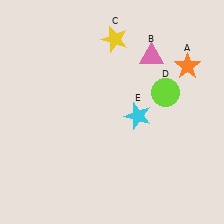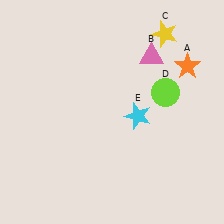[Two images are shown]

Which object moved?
The yellow star (C) moved right.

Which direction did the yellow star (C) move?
The yellow star (C) moved right.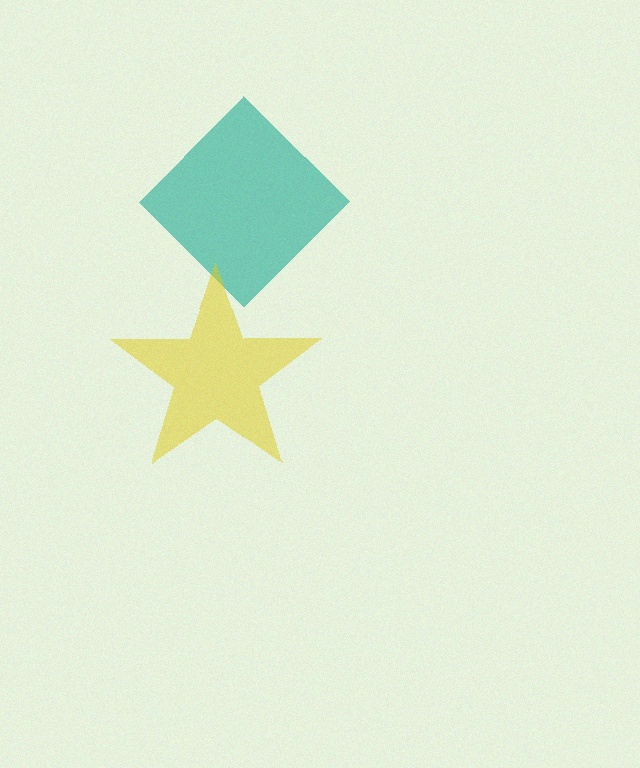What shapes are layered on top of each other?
The layered shapes are: a teal diamond, a yellow star.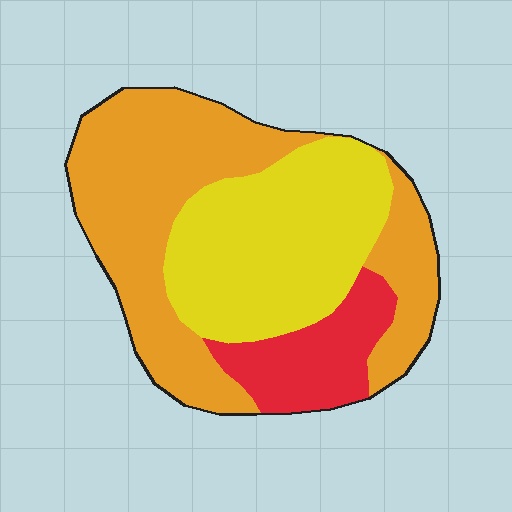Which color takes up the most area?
Orange, at roughly 50%.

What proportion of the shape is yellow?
Yellow takes up between a quarter and a half of the shape.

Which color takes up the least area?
Red, at roughly 15%.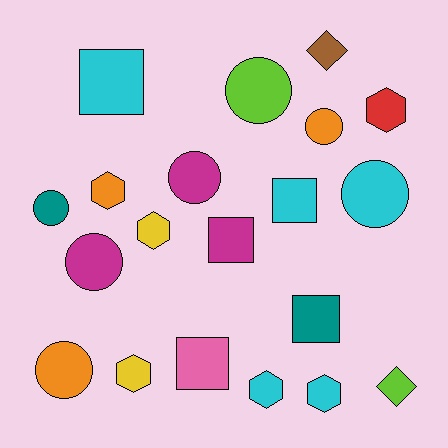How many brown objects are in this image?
There is 1 brown object.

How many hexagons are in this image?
There are 6 hexagons.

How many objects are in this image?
There are 20 objects.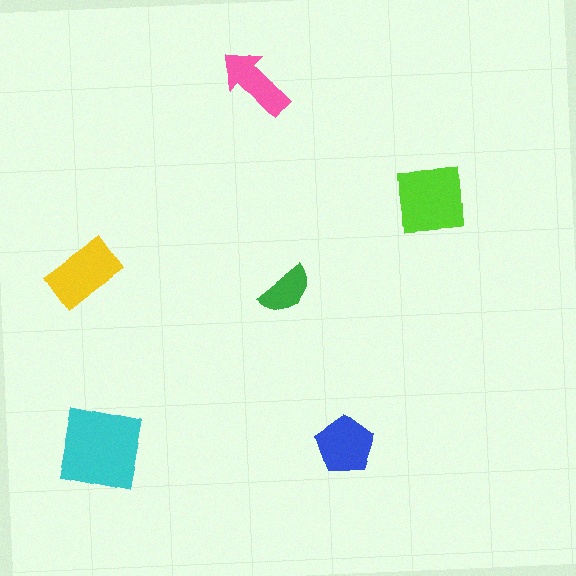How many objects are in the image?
There are 6 objects in the image.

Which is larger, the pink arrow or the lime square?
The lime square.